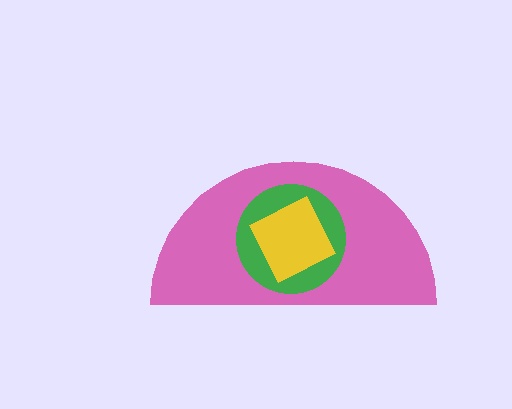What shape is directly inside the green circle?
The yellow square.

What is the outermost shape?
The pink semicircle.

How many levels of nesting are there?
3.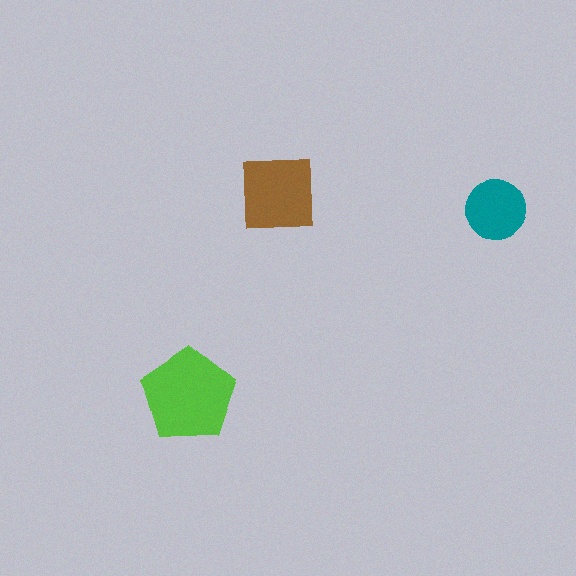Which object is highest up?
The brown square is topmost.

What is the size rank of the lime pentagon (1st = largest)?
1st.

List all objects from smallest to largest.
The teal circle, the brown square, the lime pentagon.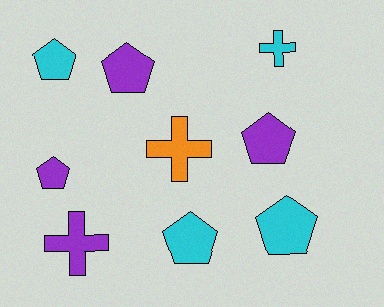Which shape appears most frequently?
Pentagon, with 6 objects.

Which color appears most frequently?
Purple, with 4 objects.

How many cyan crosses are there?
There is 1 cyan cross.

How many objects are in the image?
There are 9 objects.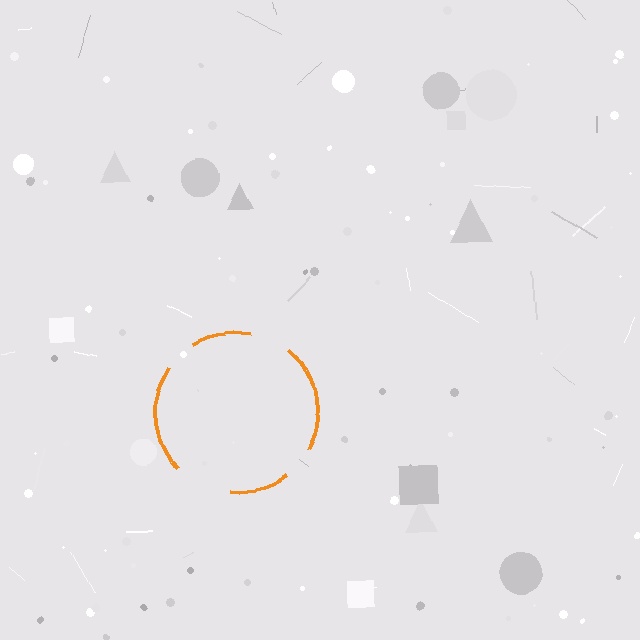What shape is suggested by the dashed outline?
The dashed outline suggests a circle.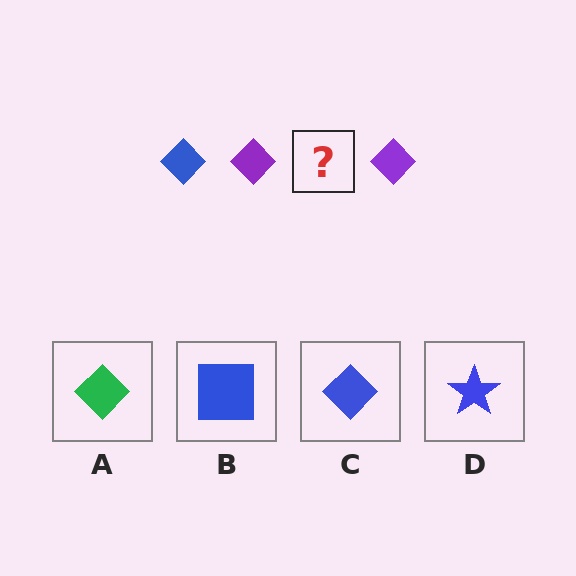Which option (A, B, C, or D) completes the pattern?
C.